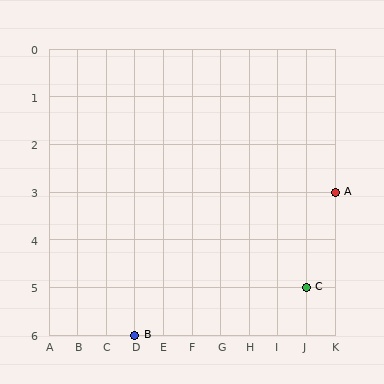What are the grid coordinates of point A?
Point A is at grid coordinates (K, 3).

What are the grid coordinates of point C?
Point C is at grid coordinates (J, 5).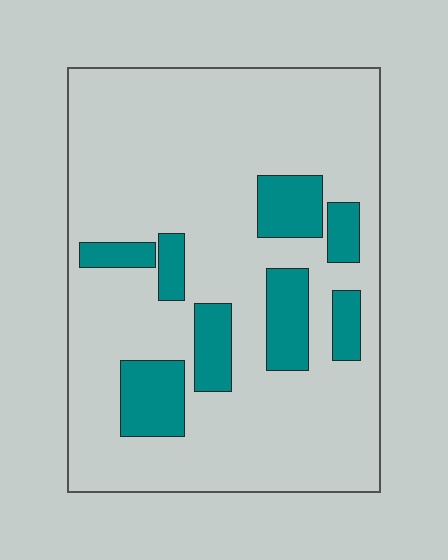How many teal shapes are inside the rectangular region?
8.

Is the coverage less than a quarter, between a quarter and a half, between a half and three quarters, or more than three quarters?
Less than a quarter.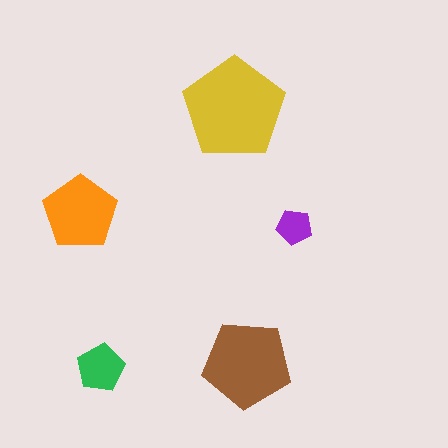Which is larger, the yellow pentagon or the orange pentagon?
The yellow one.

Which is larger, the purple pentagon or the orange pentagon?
The orange one.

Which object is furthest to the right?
The purple pentagon is rightmost.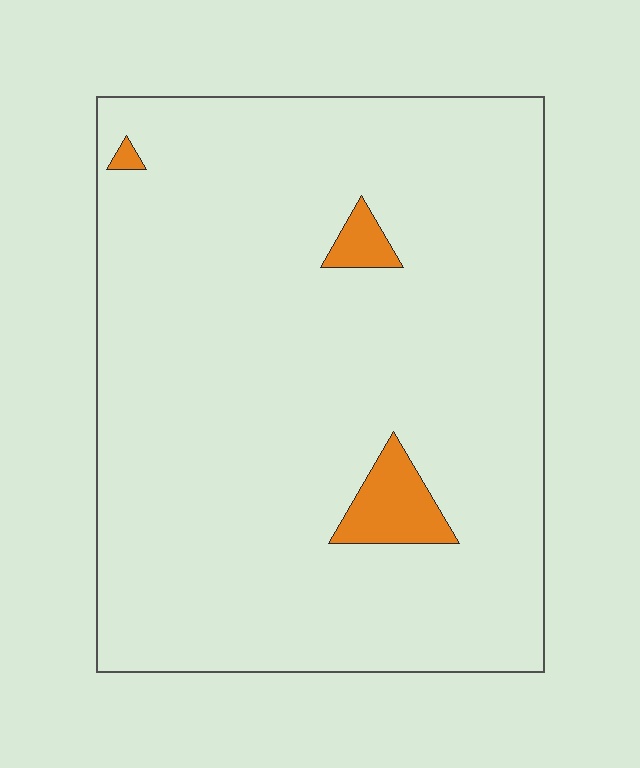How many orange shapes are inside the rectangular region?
3.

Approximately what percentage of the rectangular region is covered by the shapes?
Approximately 5%.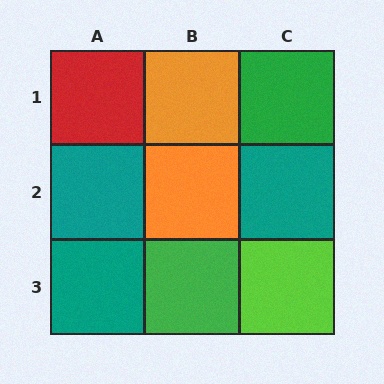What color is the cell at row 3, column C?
Lime.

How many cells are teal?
3 cells are teal.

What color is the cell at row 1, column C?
Green.